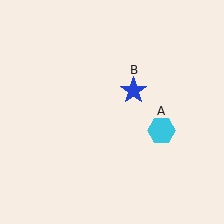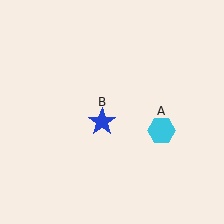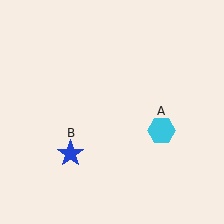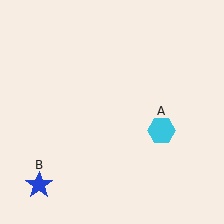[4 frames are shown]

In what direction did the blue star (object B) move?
The blue star (object B) moved down and to the left.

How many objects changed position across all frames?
1 object changed position: blue star (object B).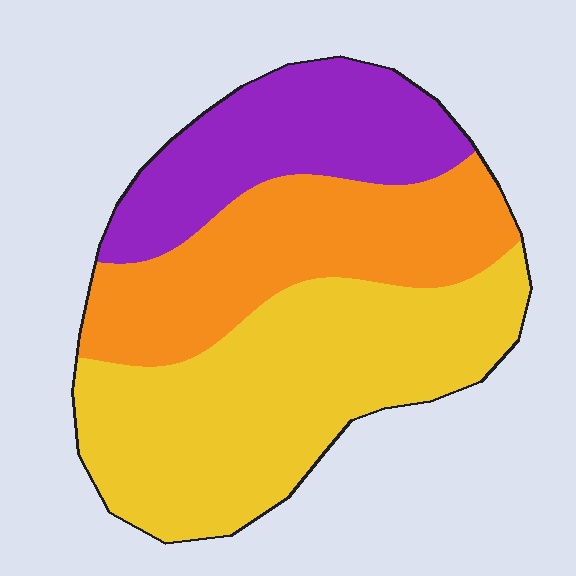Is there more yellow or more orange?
Yellow.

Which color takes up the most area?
Yellow, at roughly 45%.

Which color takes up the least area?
Purple, at roughly 25%.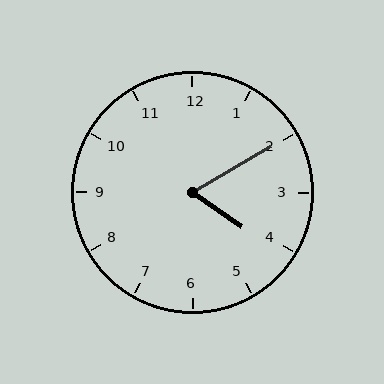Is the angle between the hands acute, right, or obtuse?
It is acute.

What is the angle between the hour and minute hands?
Approximately 65 degrees.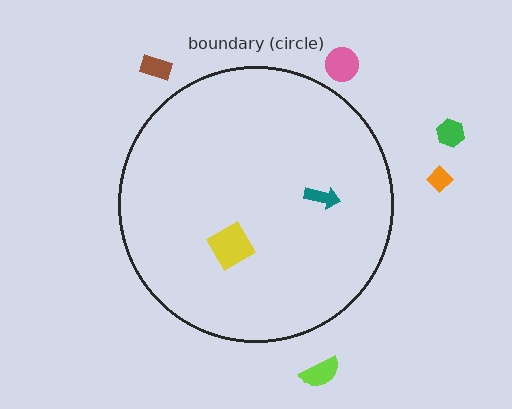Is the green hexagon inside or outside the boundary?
Outside.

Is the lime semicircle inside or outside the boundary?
Outside.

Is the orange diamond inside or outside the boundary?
Outside.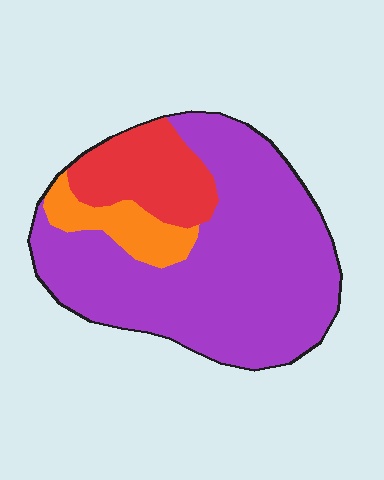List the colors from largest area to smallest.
From largest to smallest: purple, red, orange.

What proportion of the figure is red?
Red covers about 20% of the figure.